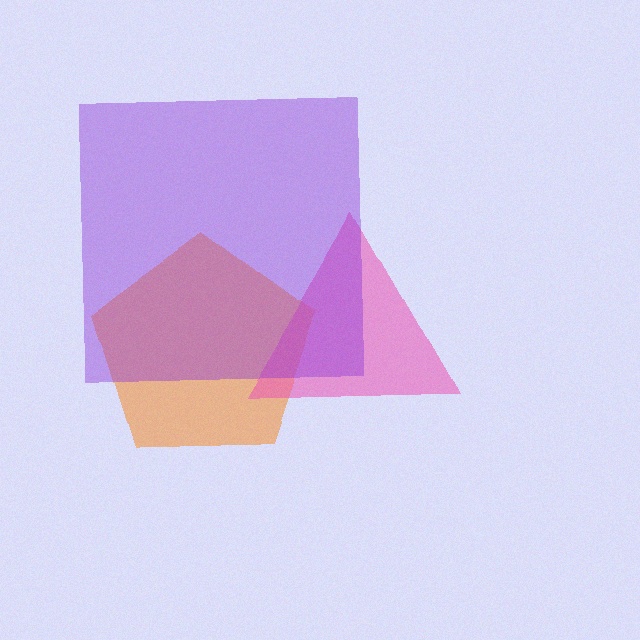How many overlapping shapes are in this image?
There are 3 overlapping shapes in the image.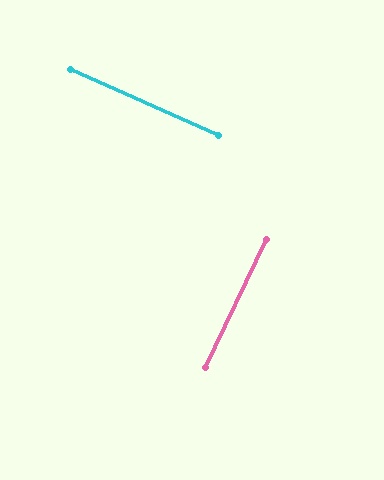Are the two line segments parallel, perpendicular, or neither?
Perpendicular — they meet at approximately 88°.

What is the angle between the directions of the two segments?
Approximately 88 degrees.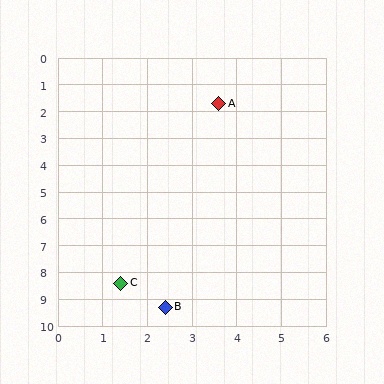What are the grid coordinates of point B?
Point B is at approximately (2.4, 9.3).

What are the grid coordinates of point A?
Point A is at approximately (3.6, 1.7).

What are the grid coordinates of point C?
Point C is at approximately (1.4, 8.4).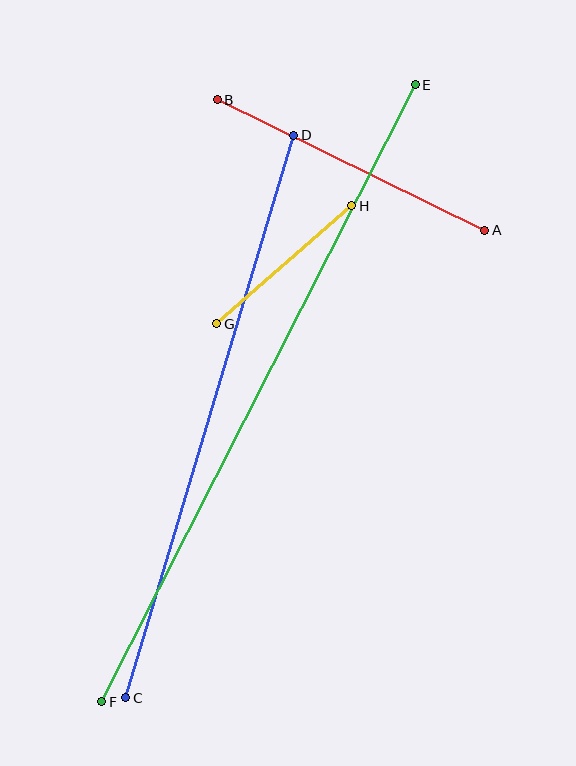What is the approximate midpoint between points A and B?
The midpoint is at approximately (351, 165) pixels.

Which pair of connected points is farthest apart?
Points E and F are farthest apart.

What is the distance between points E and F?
The distance is approximately 692 pixels.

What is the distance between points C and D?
The distance is approximately 587 pixels.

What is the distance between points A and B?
The distance is approximately 298 pixels.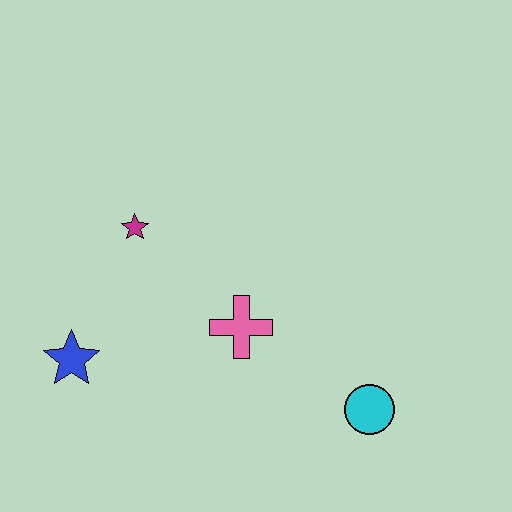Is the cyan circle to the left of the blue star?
No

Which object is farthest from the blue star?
The cyan circle is farthest from the blue star.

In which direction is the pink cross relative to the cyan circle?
The pink cross is to the left of the cyan circle.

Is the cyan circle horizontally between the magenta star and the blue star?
No